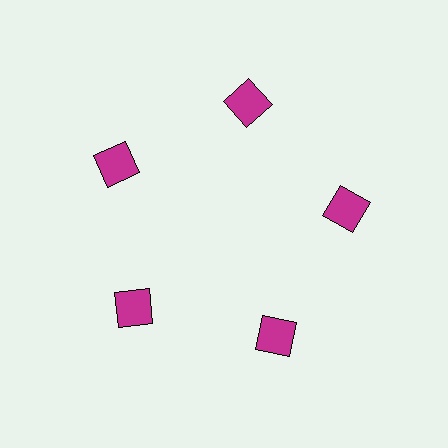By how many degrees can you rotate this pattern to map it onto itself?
The pattern maps onto itself every 72 degrees of rotation.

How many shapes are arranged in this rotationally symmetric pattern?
There are 5 shapes, arranged in 5 groups of 1.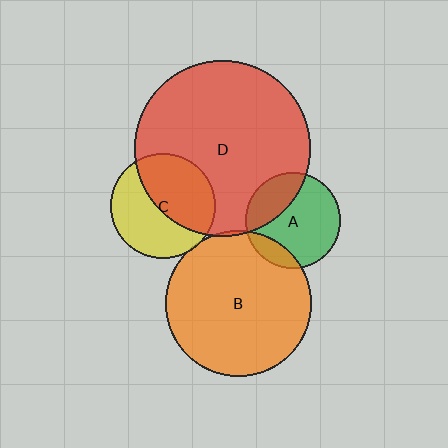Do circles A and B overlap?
Yes.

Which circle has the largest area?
Circle D (red).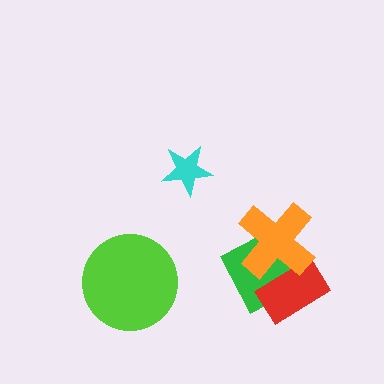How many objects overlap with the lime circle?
0 objects overlap with the lime circle.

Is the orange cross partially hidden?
No, no other shape covers it.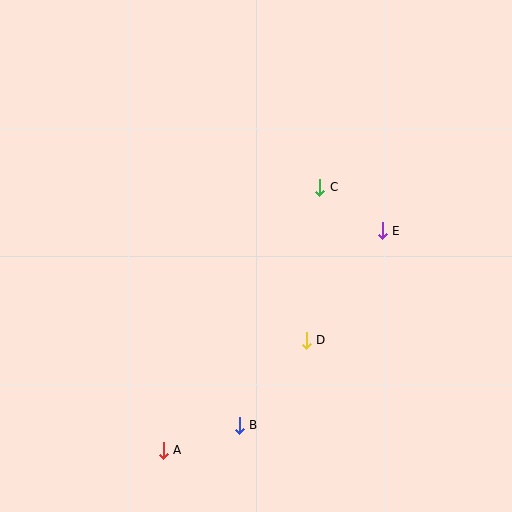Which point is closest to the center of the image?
Point C at (320, 187) is closest to the center.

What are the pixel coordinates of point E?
Point E is at (382, 231).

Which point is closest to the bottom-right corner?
Point D is closest to the bottom-right corner.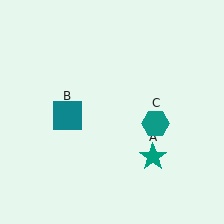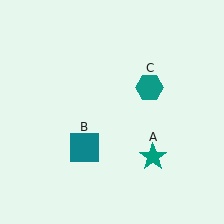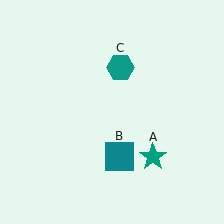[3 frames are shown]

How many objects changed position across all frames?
2 objects changed position: teal square (object B), teal hexagon (object C).